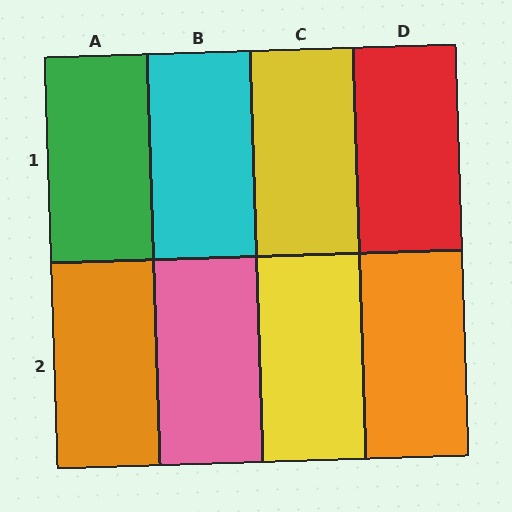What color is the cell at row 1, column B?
Cyan.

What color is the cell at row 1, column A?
Green.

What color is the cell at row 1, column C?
Yellow.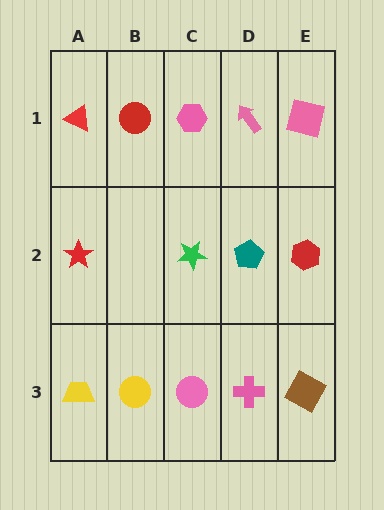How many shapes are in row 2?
4 shapes.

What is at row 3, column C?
A pink circle.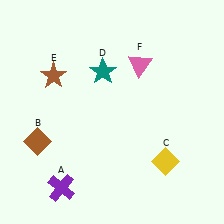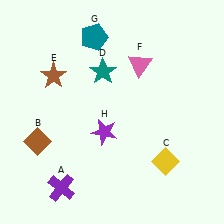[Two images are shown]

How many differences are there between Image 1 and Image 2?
There are 2 differences between the two images.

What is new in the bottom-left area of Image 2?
A purple star (H) was added in the bottom-left area of Image 2.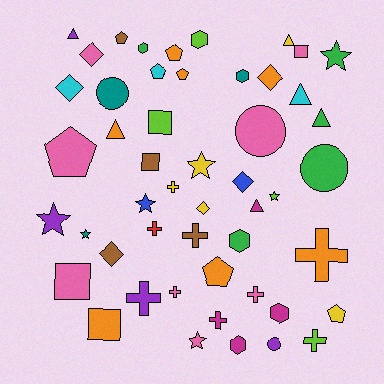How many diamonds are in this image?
There are 6 diamonds.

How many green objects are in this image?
There are 5 green objects.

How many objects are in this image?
There are 50 objects.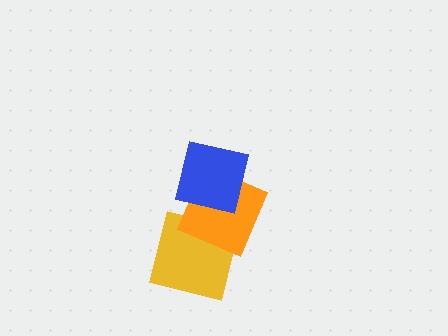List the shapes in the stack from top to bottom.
From top to bottom: the blue square, the orange square, the yellow square.